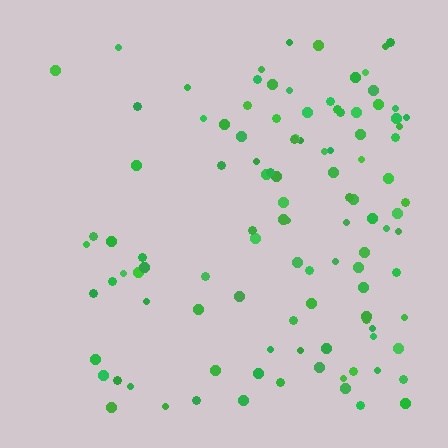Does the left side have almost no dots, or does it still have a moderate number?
Still a moderate number, just noticeably fewer than the right.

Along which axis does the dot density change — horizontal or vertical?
Horizontal.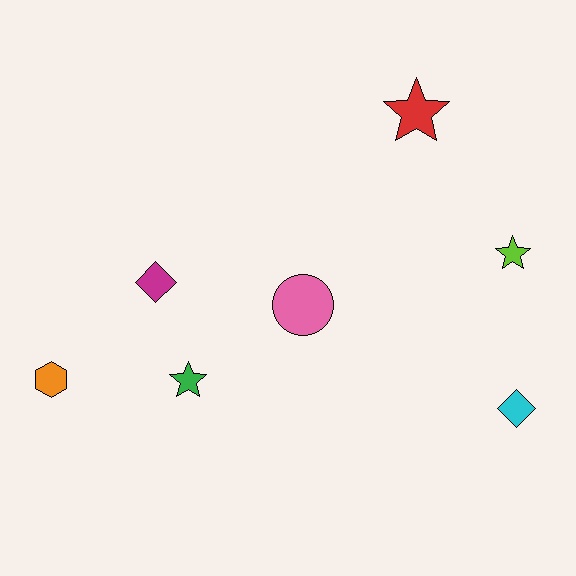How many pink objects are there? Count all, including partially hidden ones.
There is 1 pink object.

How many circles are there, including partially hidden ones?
There is 1 circle.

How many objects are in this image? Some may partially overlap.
There are 7 objects.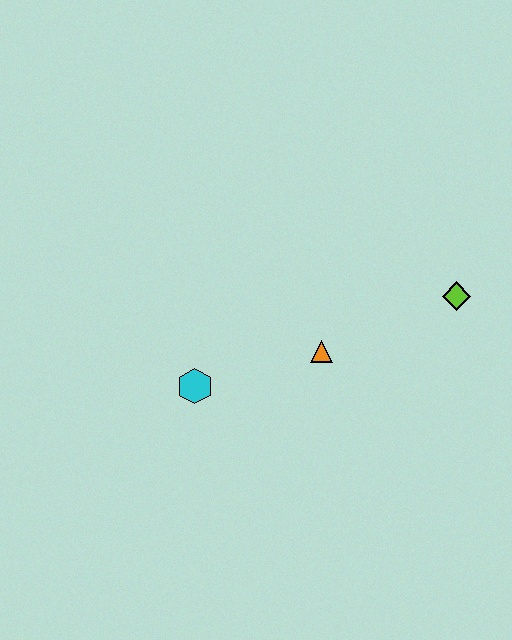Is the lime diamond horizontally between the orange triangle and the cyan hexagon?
No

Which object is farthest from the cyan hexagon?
The lime diamond is farthest from the cyan hexagon.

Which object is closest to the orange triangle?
The cyan hexagon is closest to the orange triangle.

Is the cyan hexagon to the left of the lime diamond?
Yes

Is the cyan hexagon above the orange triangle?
No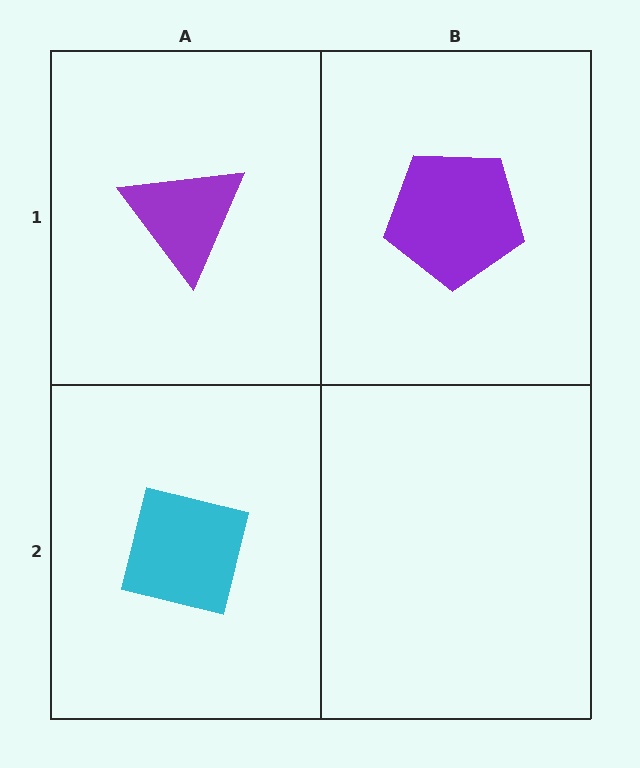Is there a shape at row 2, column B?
No, that cell is empty.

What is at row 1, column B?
A purple pentagon.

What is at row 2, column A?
A cyan square.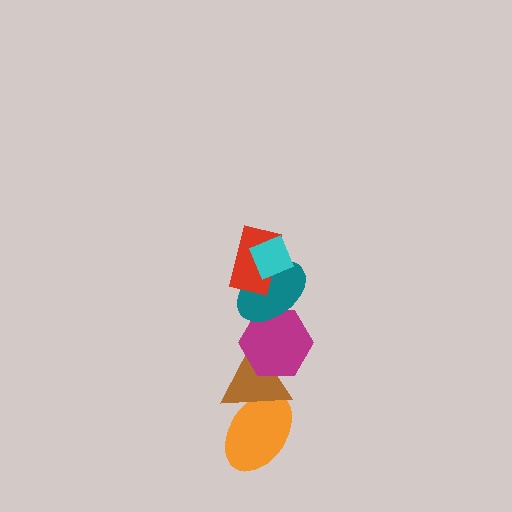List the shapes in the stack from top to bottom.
From top to bottom: the cyan diamond, the red rectangle, the teal ellipse, the magenta hexagon, the brown triangle, the orange ellipse.